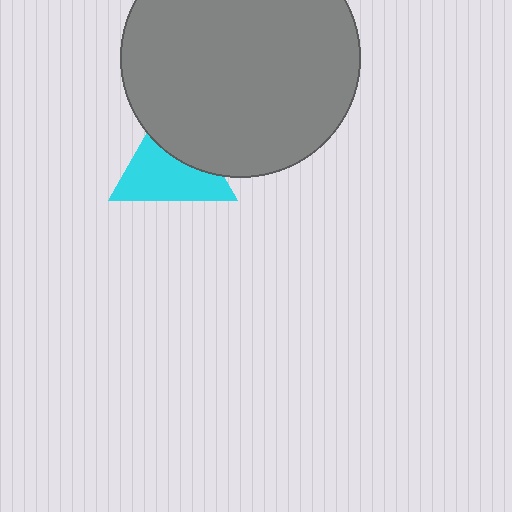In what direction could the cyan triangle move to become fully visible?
The cyan triangle could move down. That would shift it out from behind the gray circle entirely.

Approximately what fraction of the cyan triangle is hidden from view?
Roughly 38% of the cyan triangle is hidden behind the gray circle.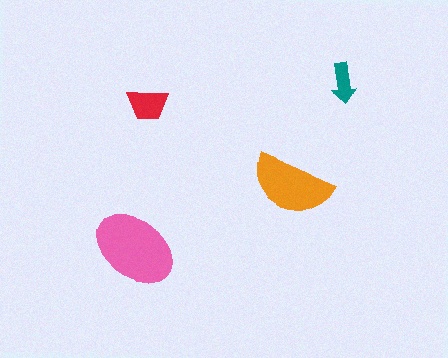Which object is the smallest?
The teal arrow.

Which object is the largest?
The pink ellipse.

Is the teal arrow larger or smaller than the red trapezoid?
Smaller.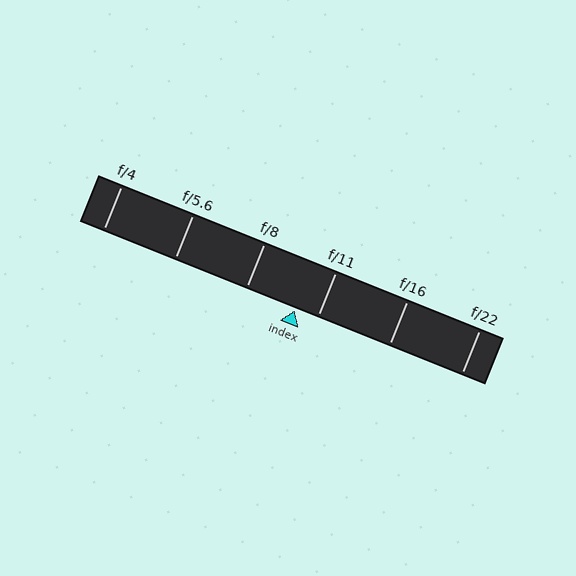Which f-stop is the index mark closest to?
The index mark is closest to f/11.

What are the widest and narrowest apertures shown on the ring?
The widest aperture shown is f/4 and the narrowest is f/22.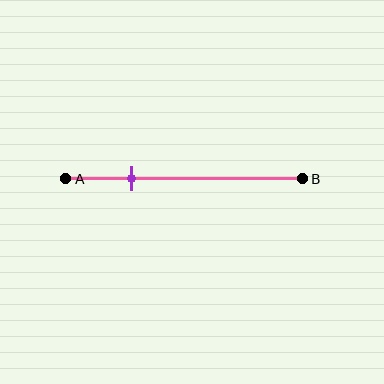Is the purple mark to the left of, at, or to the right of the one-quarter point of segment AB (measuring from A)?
The purple mark is approximately at the one-quarter point of segment AB.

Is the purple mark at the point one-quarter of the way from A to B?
Yes, the mark is approximately at the one-quarter point.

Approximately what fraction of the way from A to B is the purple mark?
The purple mark is approximately 30% of the way from A to B.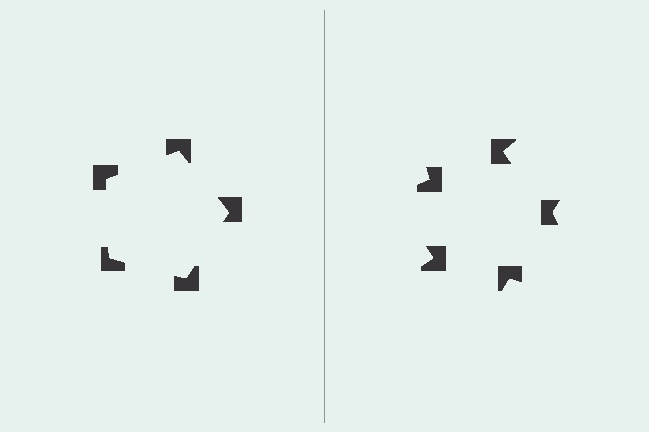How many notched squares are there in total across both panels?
10 — 5 on each side.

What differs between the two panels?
The notched squares are positioned identically on both sides; only the wedge orientations differ. On the left they align to a pentagon; on the right they are misaligned.